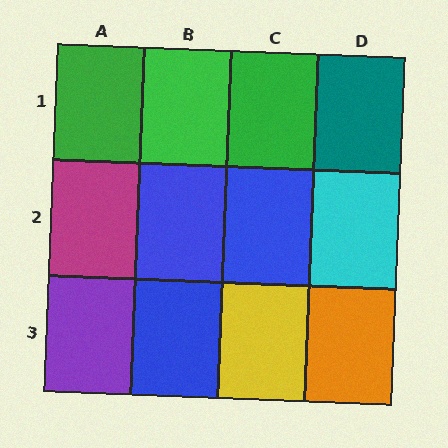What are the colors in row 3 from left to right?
Purple, blue, yellow, orange.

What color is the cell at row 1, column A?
Green.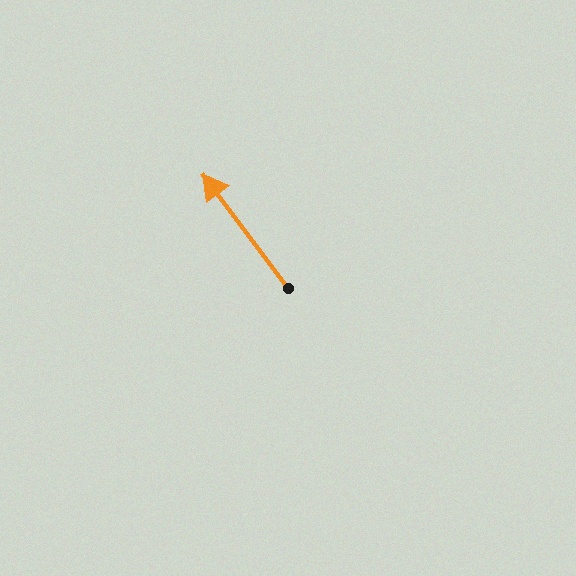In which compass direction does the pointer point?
Northwest.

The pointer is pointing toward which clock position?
Roughly 11 o'clock.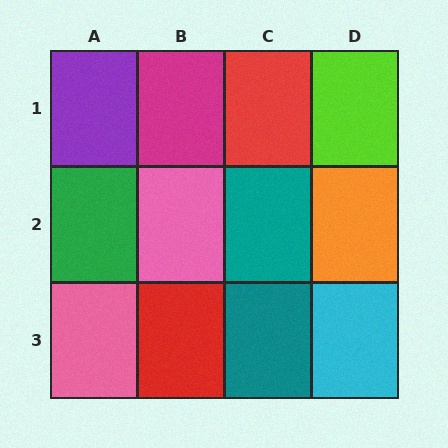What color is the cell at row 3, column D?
Cyan.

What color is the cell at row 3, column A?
Pink.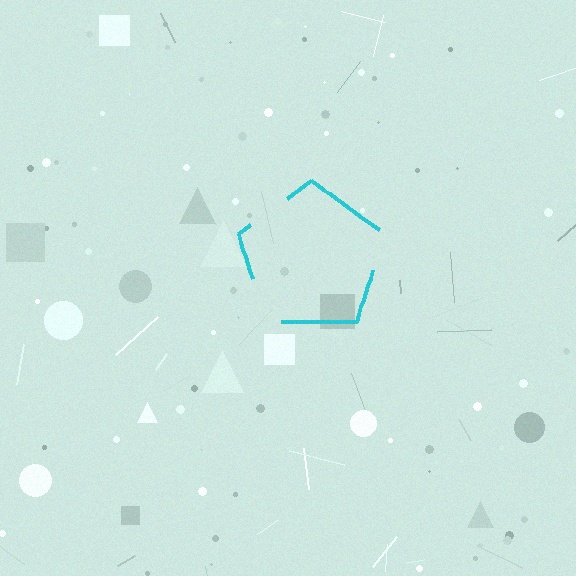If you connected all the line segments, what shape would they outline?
They would outline a pentagon.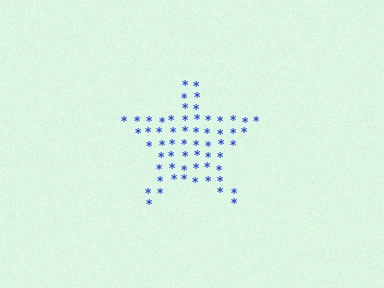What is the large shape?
The large shape is a star.